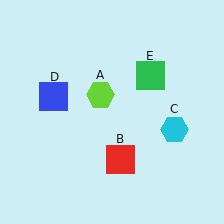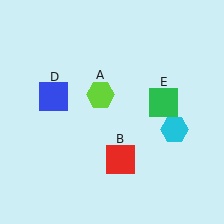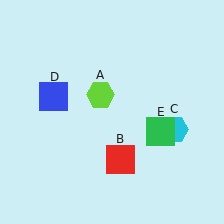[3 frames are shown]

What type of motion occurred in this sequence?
The green square (object E) rotated clockwise around the center of the scene.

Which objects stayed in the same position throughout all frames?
Lime hexagon (object A) and red square (object B) and cyan hexagon (object C) and blue square (object D) remained stationary.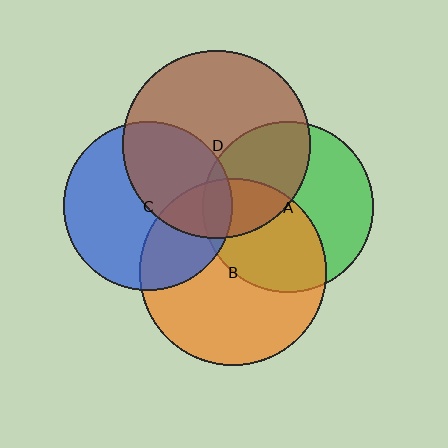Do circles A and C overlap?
Yes.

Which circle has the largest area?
Circle D (brown).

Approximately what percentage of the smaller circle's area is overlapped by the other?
Approximately 10%.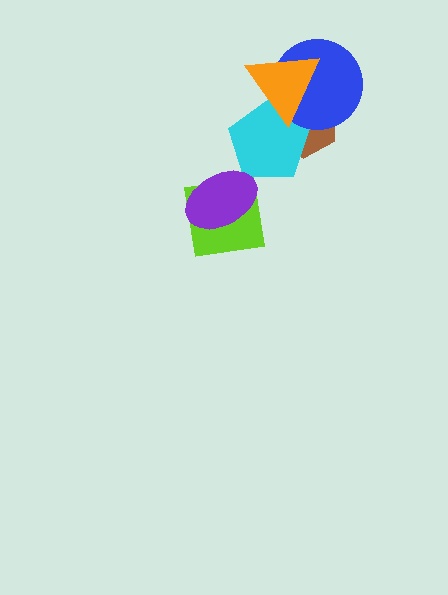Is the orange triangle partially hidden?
No, no other shape covers it.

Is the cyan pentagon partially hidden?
Yes, it is partially covered by another shape.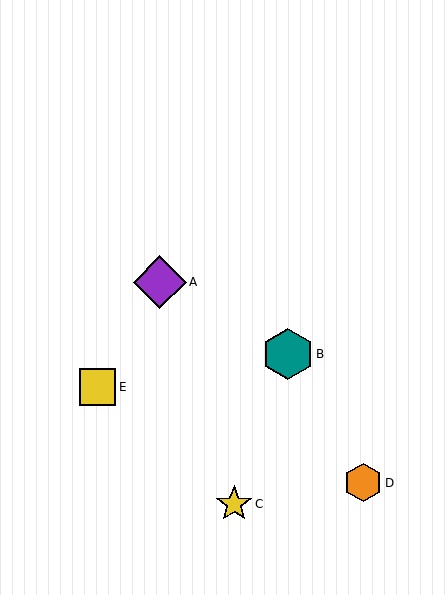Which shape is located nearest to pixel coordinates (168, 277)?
The purple diamond (labeled A) at (160, 282) is nearest to that location.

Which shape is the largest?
The purple diamond (labeled A) is the largest.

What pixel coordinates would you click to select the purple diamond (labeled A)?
Click at (160, 282) to select the purple diamond A.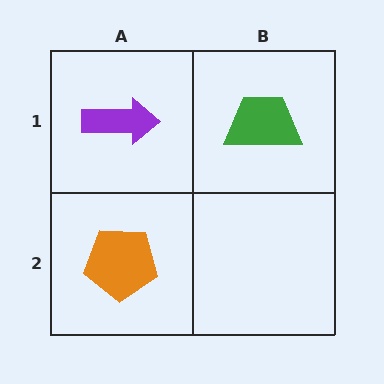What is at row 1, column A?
A purple arrow.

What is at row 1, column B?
A green trapezoid.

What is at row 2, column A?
An orange pentagon.